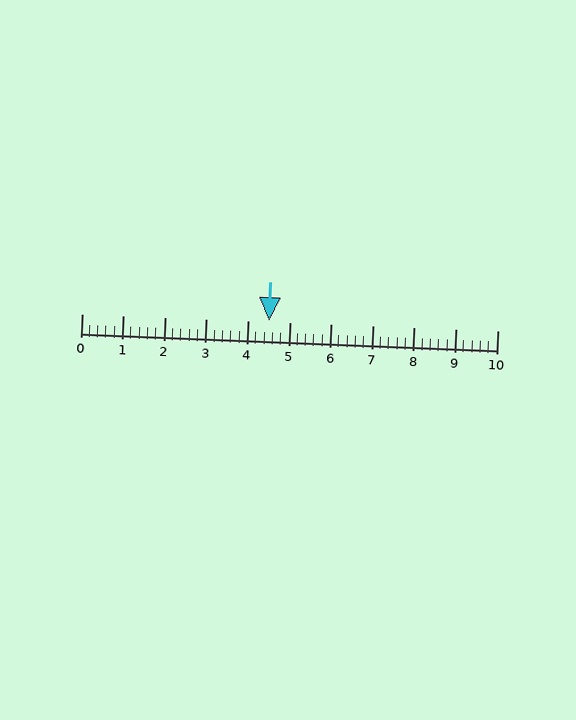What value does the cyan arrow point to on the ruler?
The cyan arrow points to approximately 4.5.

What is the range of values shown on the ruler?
The ruler shows values from 0 to 10.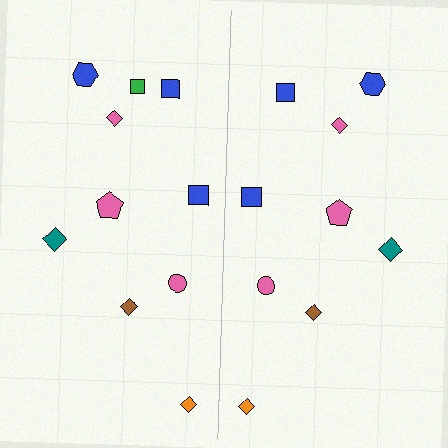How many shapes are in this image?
There are 19 shapes in this image.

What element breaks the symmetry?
A green square is missing from the right side.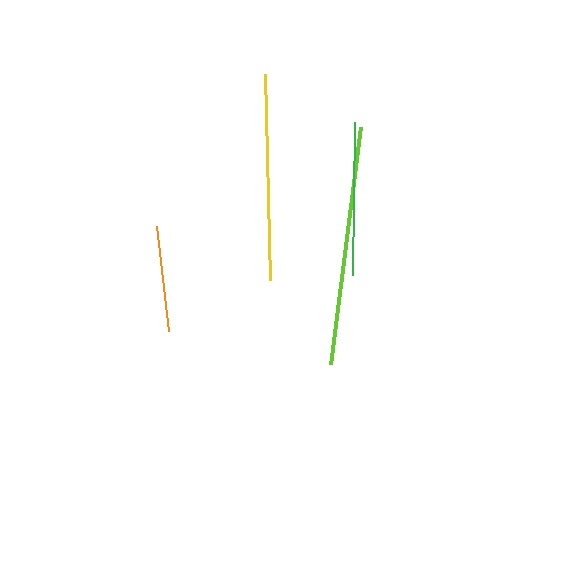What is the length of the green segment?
The green segment is approximately 153 pixels long.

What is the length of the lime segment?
The lime segment is approximately 239 pixels long.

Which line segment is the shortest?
The orange line is the shortest at approximately 106 pixels.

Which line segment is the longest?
The lime line is the longest at approximately 239 pixels.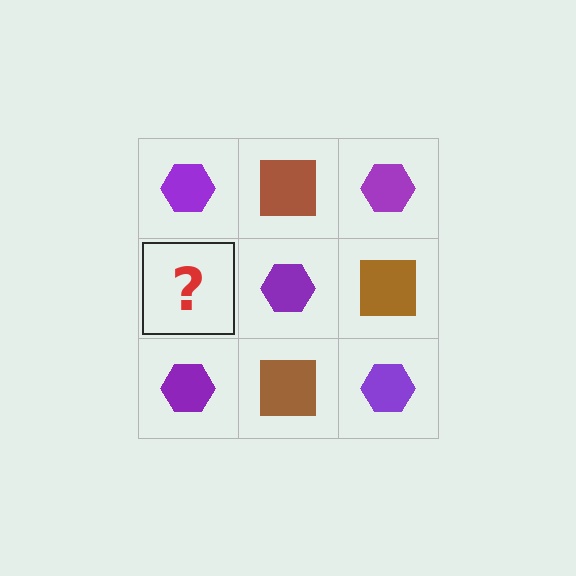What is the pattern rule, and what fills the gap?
The rule is that it alternates purple hexagon and brown square in a checkerboard pattern. The gap should be filled with a brown square.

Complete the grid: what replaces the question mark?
The question mark should be replaced with a brown square.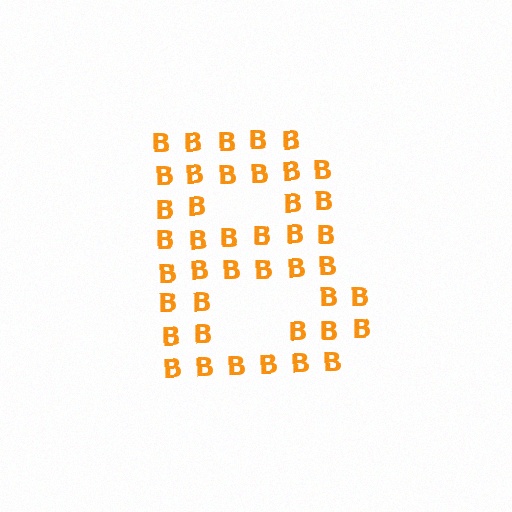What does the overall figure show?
The overall figure shows the letter B.